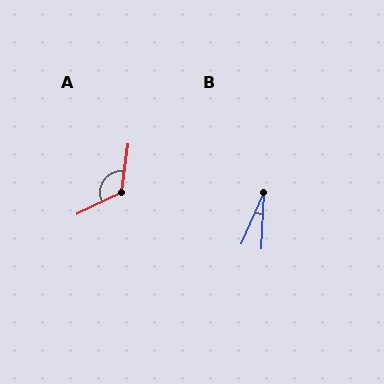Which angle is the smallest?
B, at approximately 21 degrees.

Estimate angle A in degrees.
Approximately 124 degrees.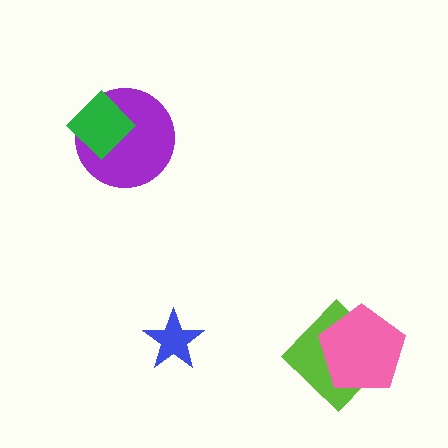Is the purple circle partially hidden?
Yes, it is partially covered by another shape.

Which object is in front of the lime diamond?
The pink pentagon is in front of the lime diamond.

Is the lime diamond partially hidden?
Yes, it is partially covered by another shape.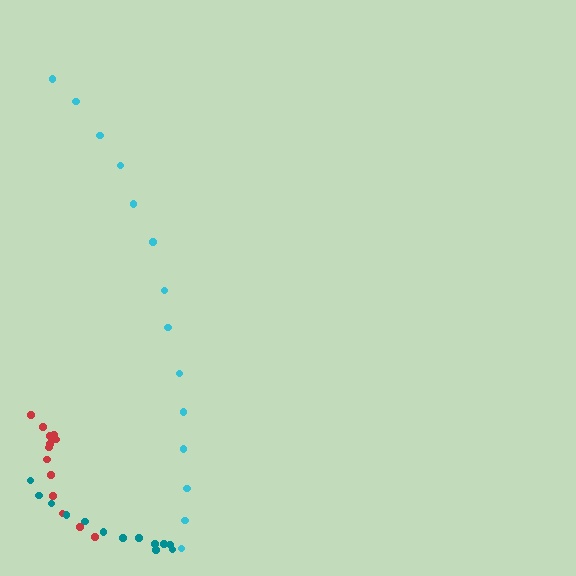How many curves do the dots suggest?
There are 3 distinct paths.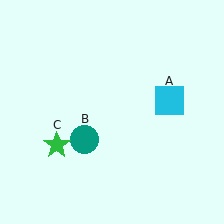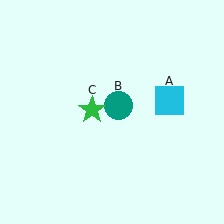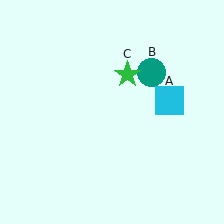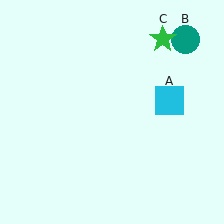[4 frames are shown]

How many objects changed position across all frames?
2 objects changed position: teal circle (object B), green star (object C).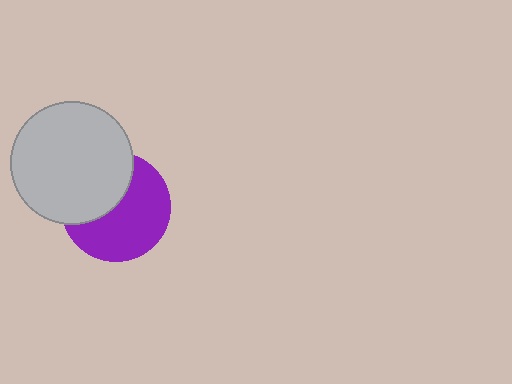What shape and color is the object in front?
The object in front is a light gray circle.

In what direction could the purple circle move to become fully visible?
The purple circle could move toward the lower-right. That would shift it out from behind the light gray circle entirely.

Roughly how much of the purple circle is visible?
About half of it is visible (roughly 60%).